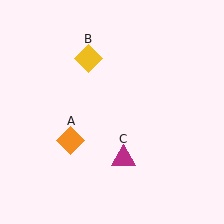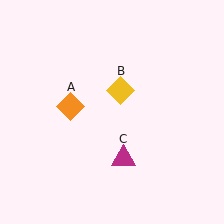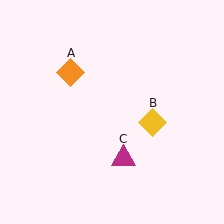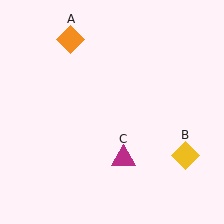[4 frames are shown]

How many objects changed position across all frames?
2 objects changed position: orange diamond (object A), yellow diamond (object B).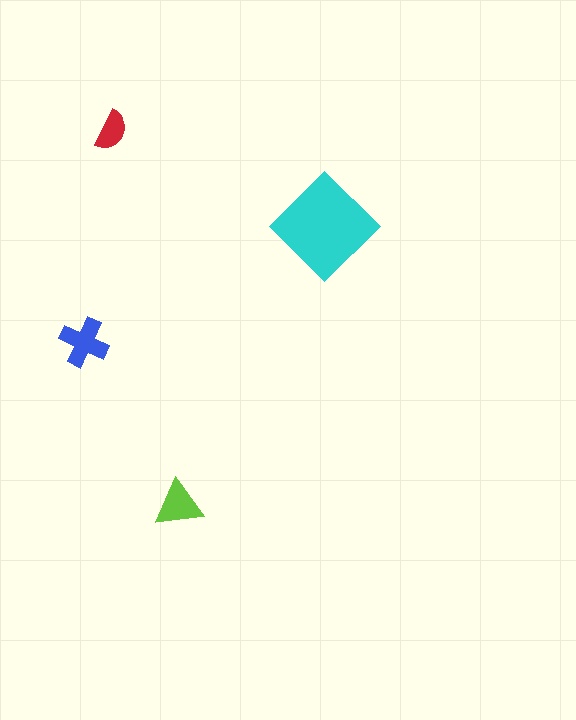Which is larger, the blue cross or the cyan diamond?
The cyan diamond.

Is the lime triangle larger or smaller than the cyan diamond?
Smaller.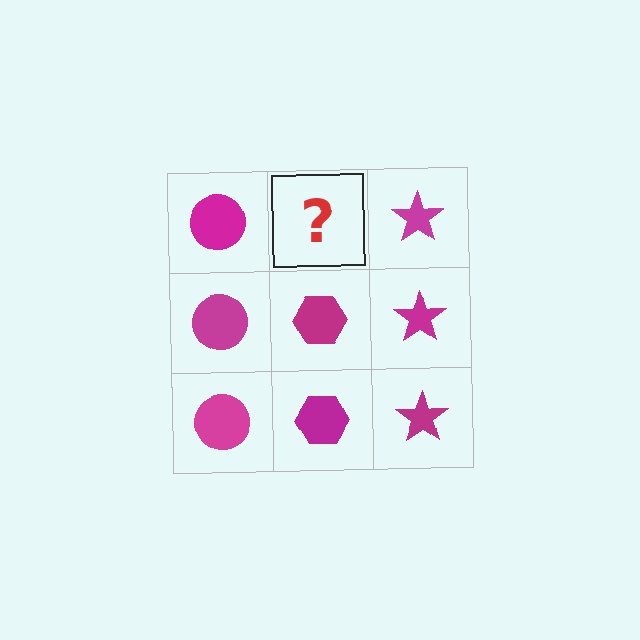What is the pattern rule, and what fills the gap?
The rule is that each column has a consistent shape. The gap should be filled with a magenta hexagon.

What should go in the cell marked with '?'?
The missing cell should contain a magenta hexagon.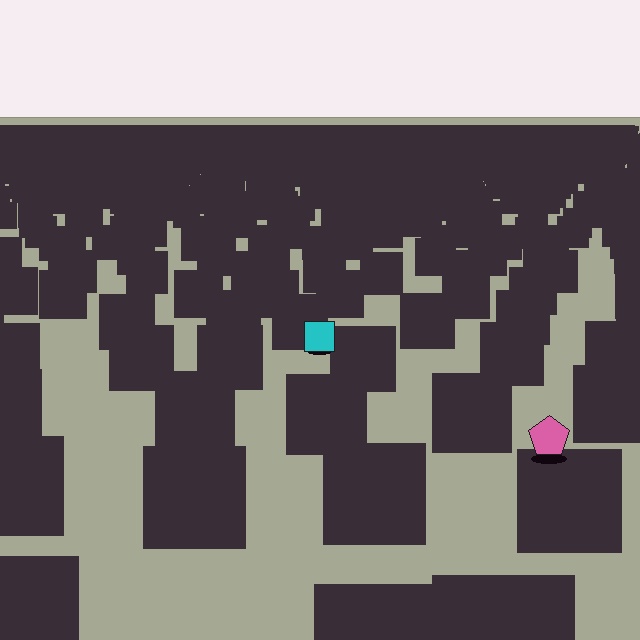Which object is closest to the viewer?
The pink pentagon is closest. The texture marks near it are larger and more spread out.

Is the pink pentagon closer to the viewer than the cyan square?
Yes. The pink pentagon is closer — you can tell from the texture gradient: the ground texture is coarser near it.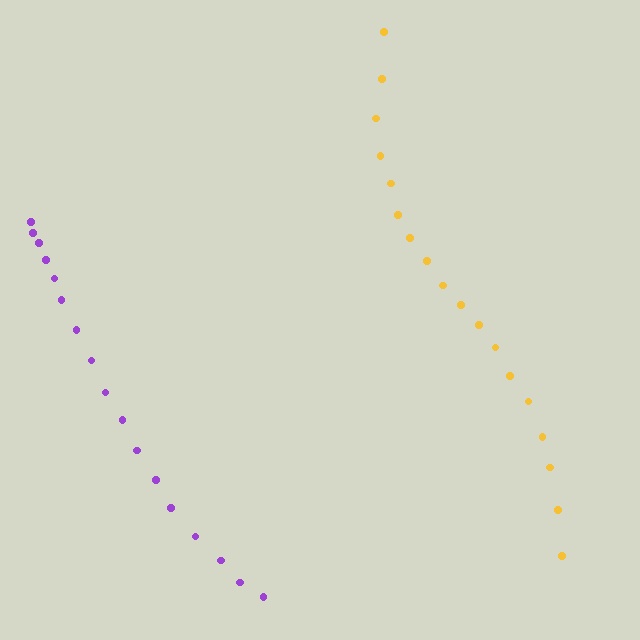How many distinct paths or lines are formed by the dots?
There are 2 distinct paths.